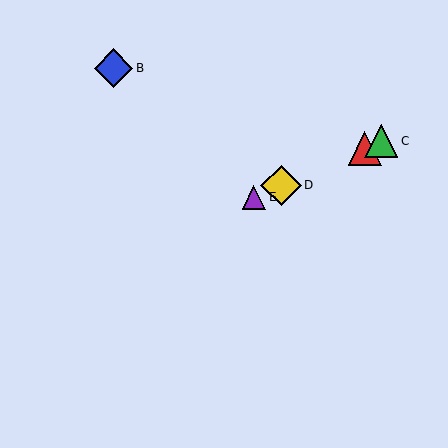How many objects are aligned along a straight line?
4 objects (A, C, D, E) are aligned along a straight line.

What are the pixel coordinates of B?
Object B is at (114, 68).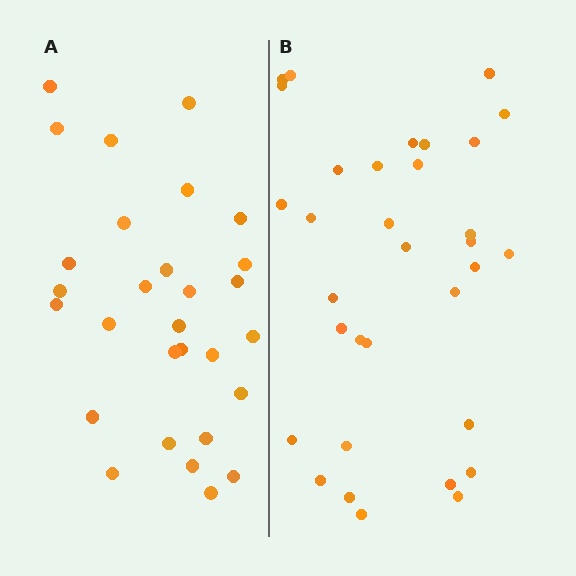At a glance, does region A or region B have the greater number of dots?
Region B (the right region) has more dots.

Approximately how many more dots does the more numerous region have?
Region B has about 4 more dots than region A.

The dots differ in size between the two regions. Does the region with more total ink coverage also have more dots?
No. Region A has more total ink coverage because its dots are larger, but region B actually contains more individual dots. Total area can be misleading — the number of items is what matters here.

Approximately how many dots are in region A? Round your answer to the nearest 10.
About 30 dots. (The exact count is 29, which rounds to 30.)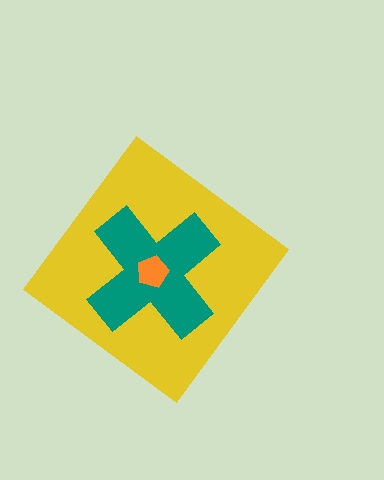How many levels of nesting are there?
3.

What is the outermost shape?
The yellow diamond.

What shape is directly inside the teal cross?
The orange pentagon.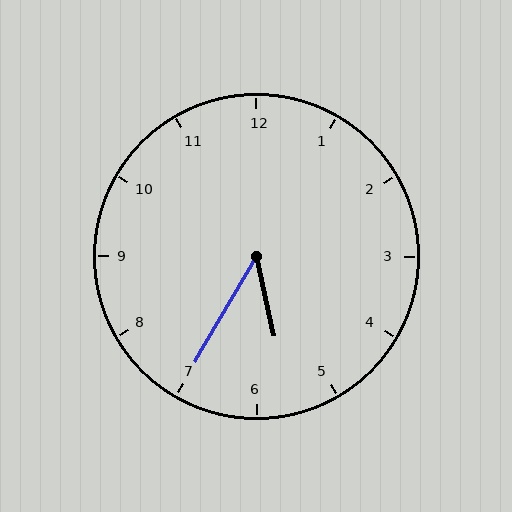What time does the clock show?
5:35.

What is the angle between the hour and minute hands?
Approximately 42 degrees.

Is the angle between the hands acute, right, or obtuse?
It is acute.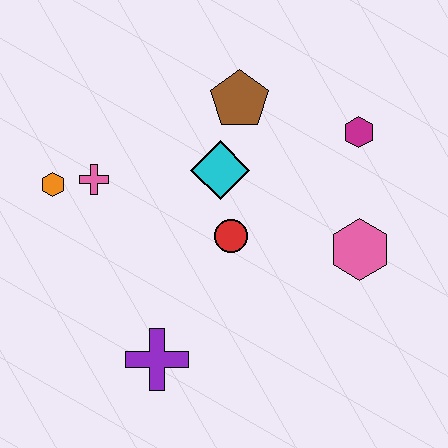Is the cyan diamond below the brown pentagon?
Yes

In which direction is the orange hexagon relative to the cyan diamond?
The orange hexagon is to the left of the cyan diamond.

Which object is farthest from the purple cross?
The magenta hexagon is farthest from the purple cross.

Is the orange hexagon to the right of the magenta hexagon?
No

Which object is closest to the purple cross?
The red circle is closest to the purple cross.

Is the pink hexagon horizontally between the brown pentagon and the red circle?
No